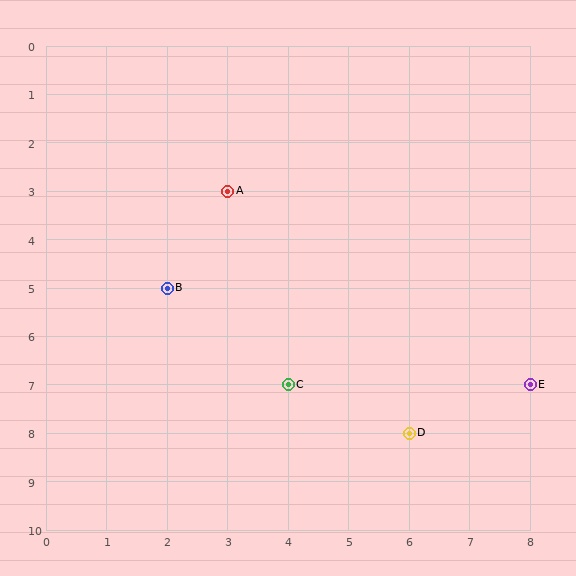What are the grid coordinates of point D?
Point D is at grid coordinates (6, 8).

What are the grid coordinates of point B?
Point B is at grid coordinates (2, 5).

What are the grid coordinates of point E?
Point E is at grid coordinates (8, 7).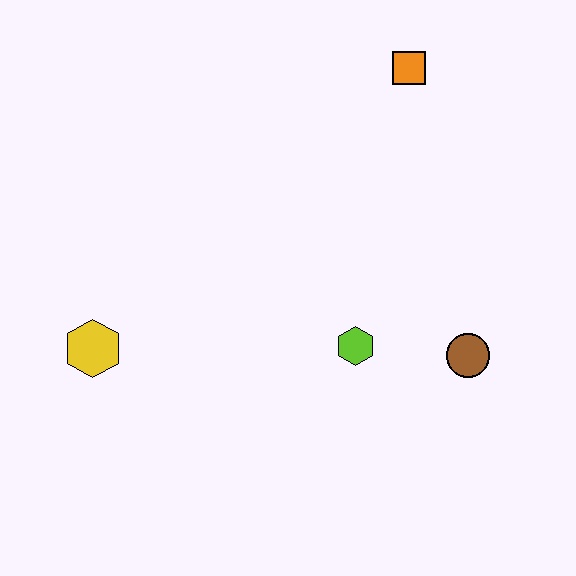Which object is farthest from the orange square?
The yellow hexagon is farthest from the orange square.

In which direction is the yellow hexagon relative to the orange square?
The yellow hexagon is to the left of the orange square.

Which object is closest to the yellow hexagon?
The lime hexagon is closest to the yellow hexagon.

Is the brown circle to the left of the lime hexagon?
No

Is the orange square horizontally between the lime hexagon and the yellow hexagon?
No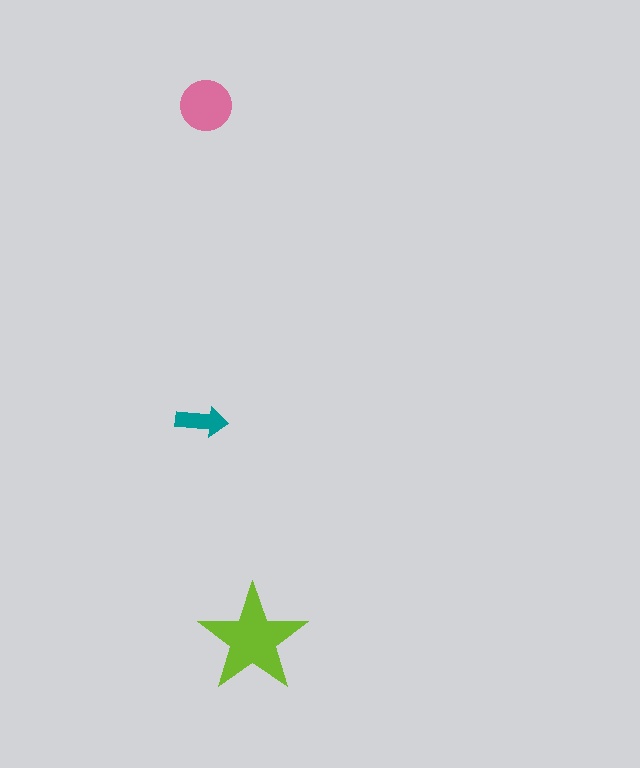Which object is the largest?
The lime star.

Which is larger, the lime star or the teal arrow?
The lime star.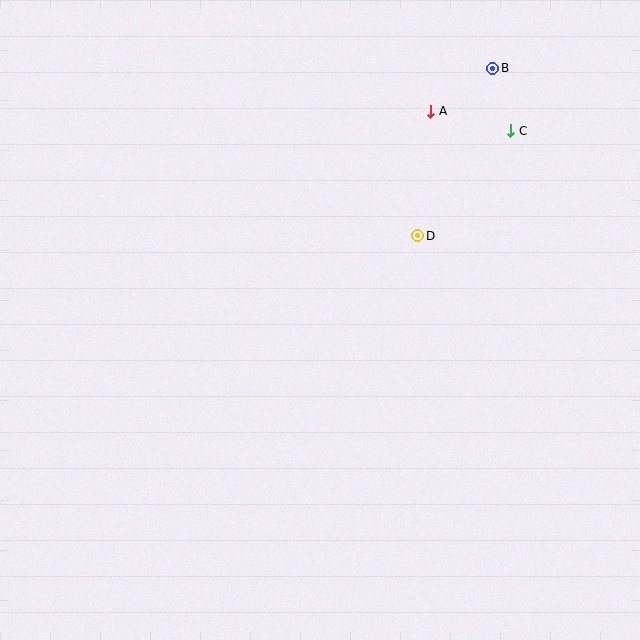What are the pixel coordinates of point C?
Point C is at (511, 131).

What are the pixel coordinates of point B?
Point B is at (493, 68).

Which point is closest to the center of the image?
Point D at (418, 236) is closest to the center.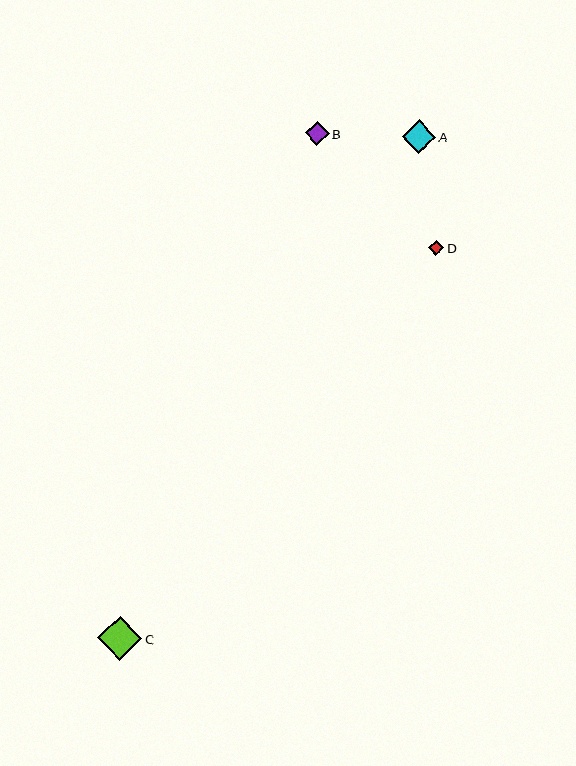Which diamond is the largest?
Diamond C is the largest with a size of approximately 44 pixels.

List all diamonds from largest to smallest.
From largest to smallest: C, A, B, D.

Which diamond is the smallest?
Diamond D is the smallest with a size of approximately 15 pixels.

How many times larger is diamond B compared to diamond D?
Diamond B is approximately 1.6 times the size of diamond D.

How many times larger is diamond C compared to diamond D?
Diamond C is approximately 2.9 times the size of diamond D.